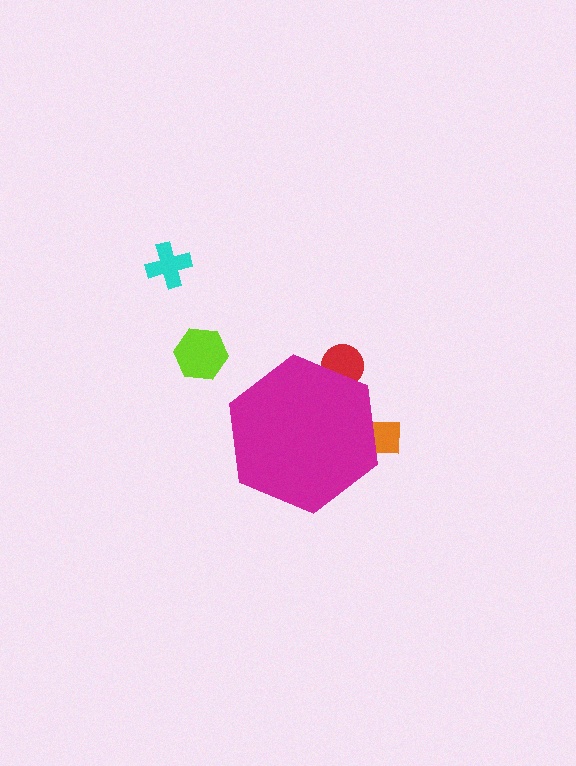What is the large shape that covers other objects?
A magenta hexagon.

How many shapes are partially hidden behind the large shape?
2 shapes are partially hidden.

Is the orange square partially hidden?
Yes, the orange square is partially hidden behind the magenta hexagon.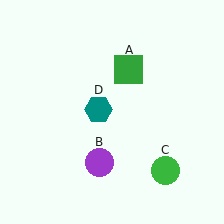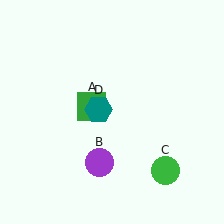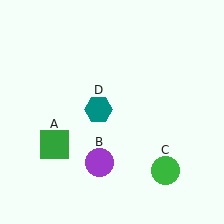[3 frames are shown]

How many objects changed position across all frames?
1 object changed position: green square (object A).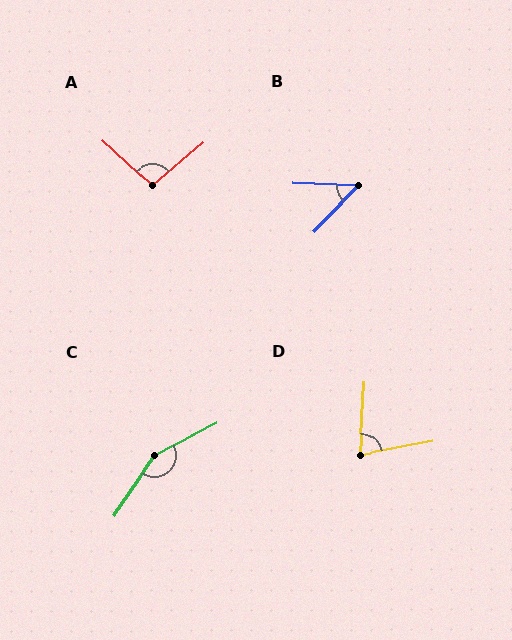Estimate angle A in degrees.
Approximately 97 degrees.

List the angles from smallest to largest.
B (48°), D (76°), A (97°), C (152°).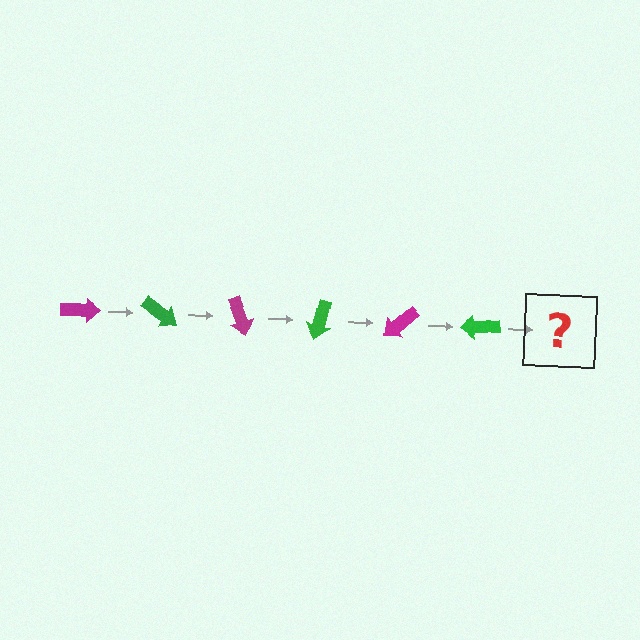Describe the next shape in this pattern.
It should be a magenta arrow, rotated 210 degrees from the start.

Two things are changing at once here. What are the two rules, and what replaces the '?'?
The two rules are that it rotates 35 degrees each step and the color cycles through magenta and green. The '?' should be a magenta arrow, rotated 210 degrees from the start.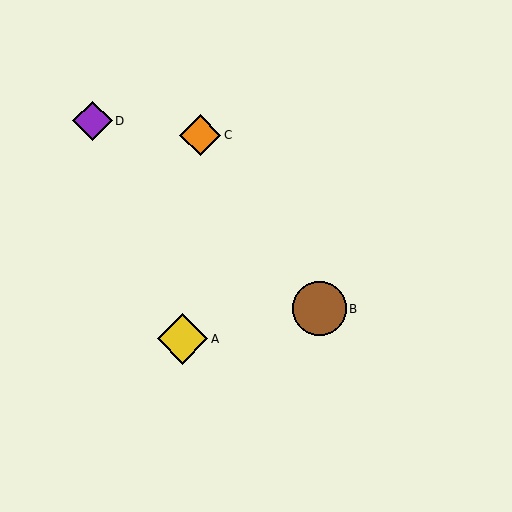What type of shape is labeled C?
Shape C is an orange diamond.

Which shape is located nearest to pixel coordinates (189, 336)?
The yellow diamond (labeled A) at (182, 339) is nearest to that location.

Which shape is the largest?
The brown circle (labeled B) is the largest.